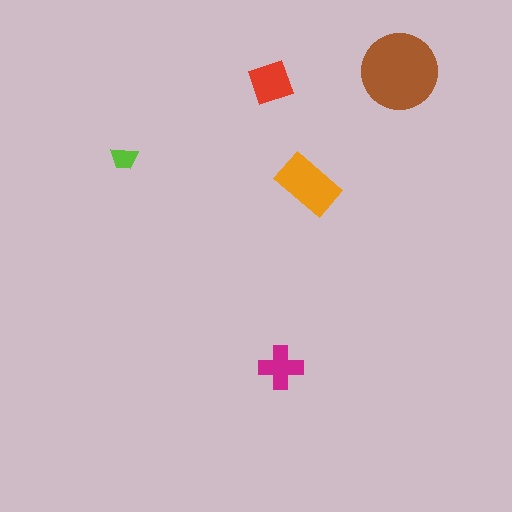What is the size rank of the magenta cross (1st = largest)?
4th.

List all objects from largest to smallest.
The brown circle, the orange rectangle, the red diamond, the magenta cross, the lime trapezoid.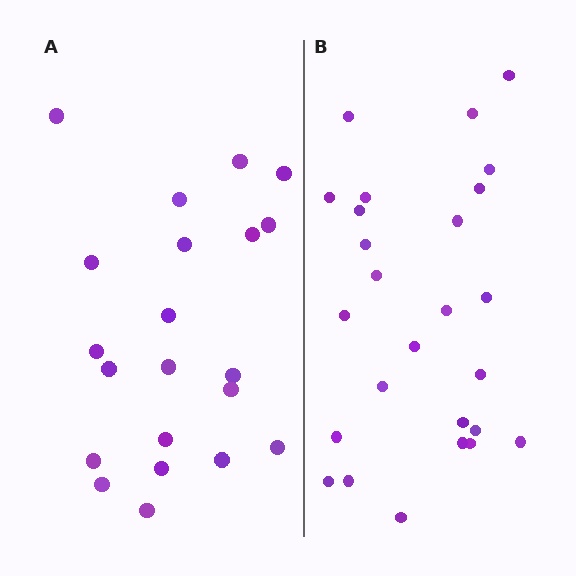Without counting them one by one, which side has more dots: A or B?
Region B (the right region) has more dots.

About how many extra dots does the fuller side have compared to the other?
Region B has about 5 more dots than region A.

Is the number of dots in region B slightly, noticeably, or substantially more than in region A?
Region B has only slightly more — the two regions are fairly close. The ratio is roughly 1.2 to 1.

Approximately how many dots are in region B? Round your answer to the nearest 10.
About 30 dots. (The exact count is 26, which rounds to 30.)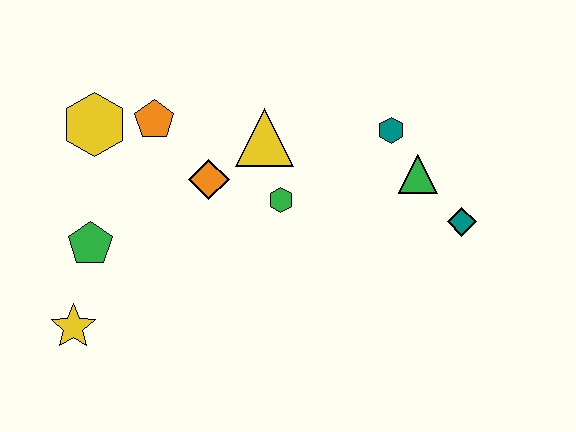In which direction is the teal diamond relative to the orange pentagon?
The teal diamond is to the right of the orange pentagon.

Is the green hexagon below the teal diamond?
No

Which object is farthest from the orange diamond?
The teal diamond is farthest from the orange diamond.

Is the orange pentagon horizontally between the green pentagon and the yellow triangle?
Yes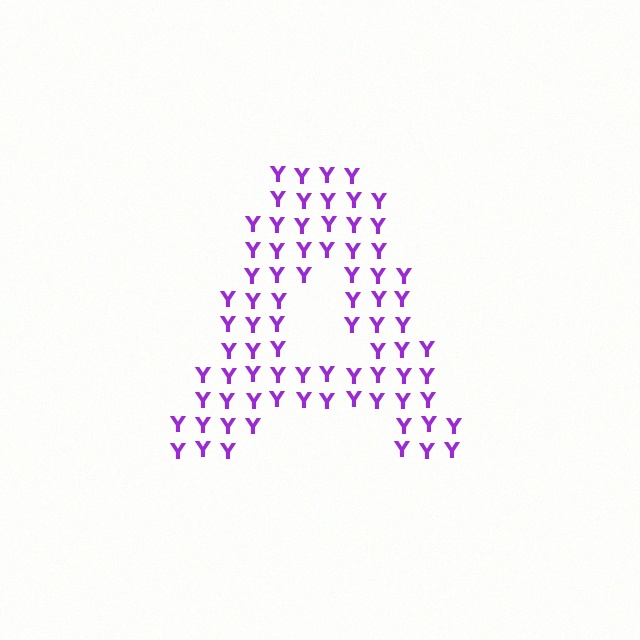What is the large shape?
The large shape is the letter A.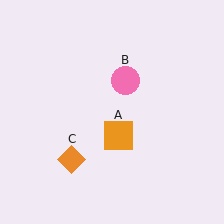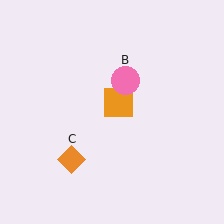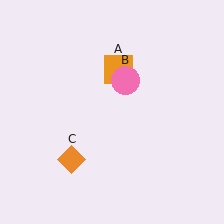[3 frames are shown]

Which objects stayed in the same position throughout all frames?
Pink circle (object B) and orange diamond (object C) remained stationary.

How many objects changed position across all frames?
1 object changed position: orange square (object A).